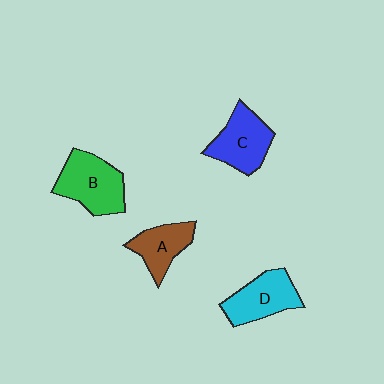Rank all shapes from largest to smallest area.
From largest to smallest: B (green), C (blue), D (cyan), A (brown).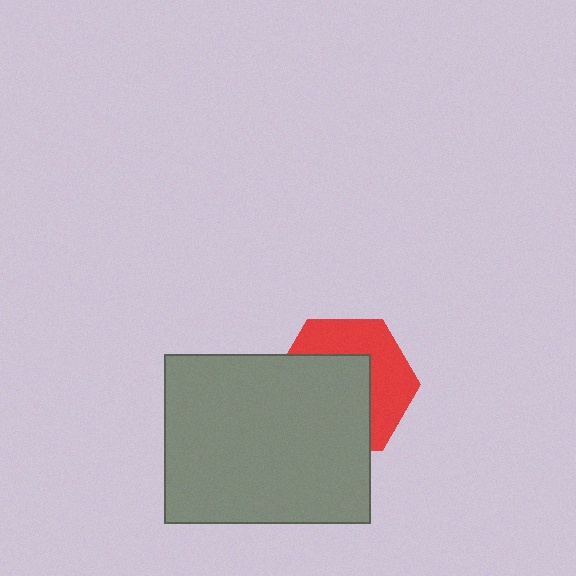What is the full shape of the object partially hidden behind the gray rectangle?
The partially hidden object is a red hexagon.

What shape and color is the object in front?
The object in front is a gray rectangle.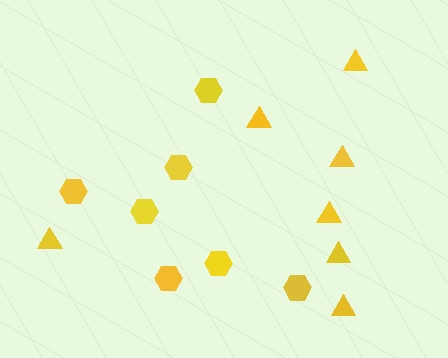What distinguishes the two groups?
There are 2 groups: one group of hexagons (7) and one group of triangles (7).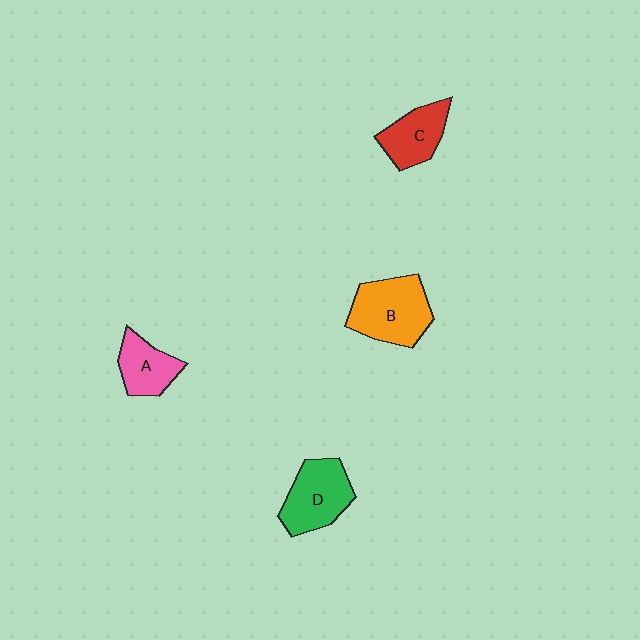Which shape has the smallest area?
Shape A (pink).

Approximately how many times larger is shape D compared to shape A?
Approximately 1.4 times.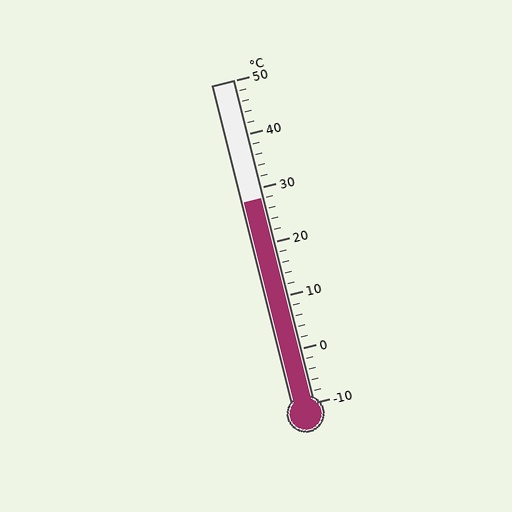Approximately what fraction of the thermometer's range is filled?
The thermometer is filled to approximately 65% of its range.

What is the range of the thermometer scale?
The thermometer scale ranges from -10°C to 50°C.